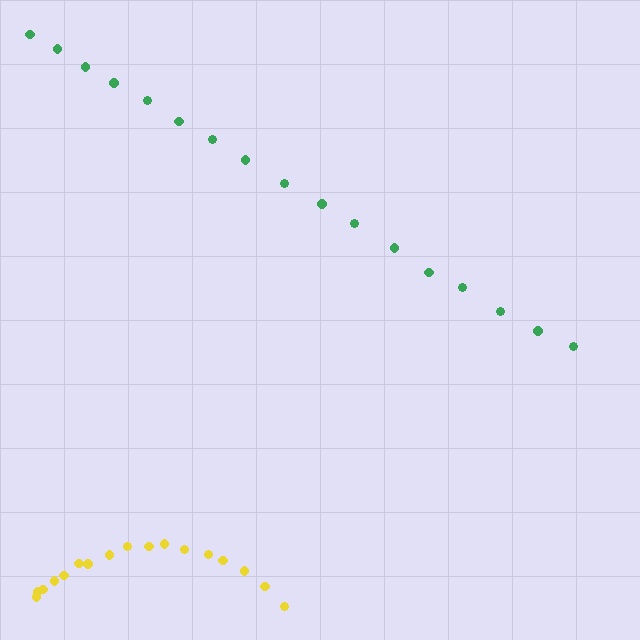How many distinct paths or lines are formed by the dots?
There are 2 distinct paths.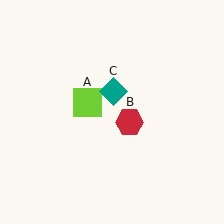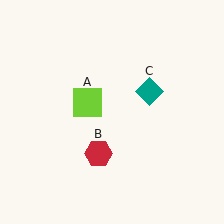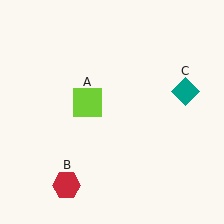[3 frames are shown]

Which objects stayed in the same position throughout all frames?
Lime square (object A) remained stationary.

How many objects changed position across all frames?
2 objects changed position: red hexagon (object B), teal diamond (object C).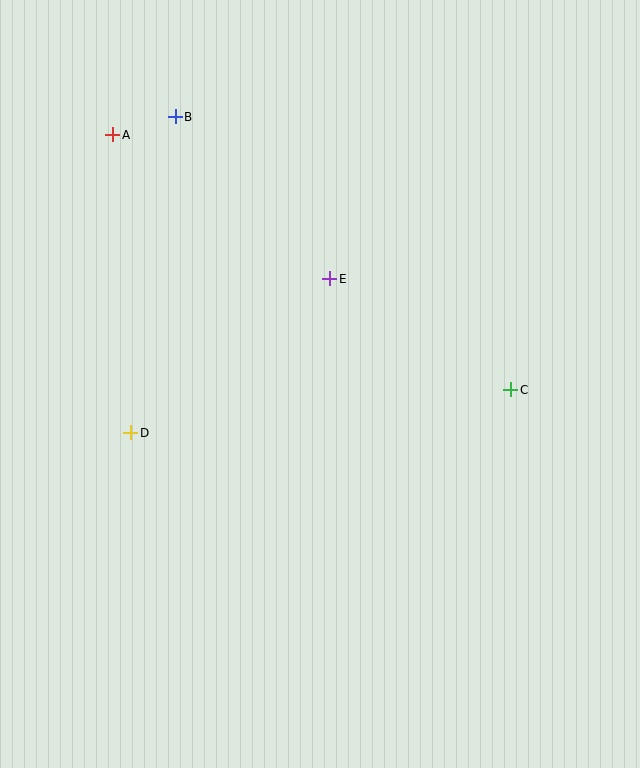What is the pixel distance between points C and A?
The distance between C and A is 472 pixels.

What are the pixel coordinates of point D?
Point D is at (131, 433).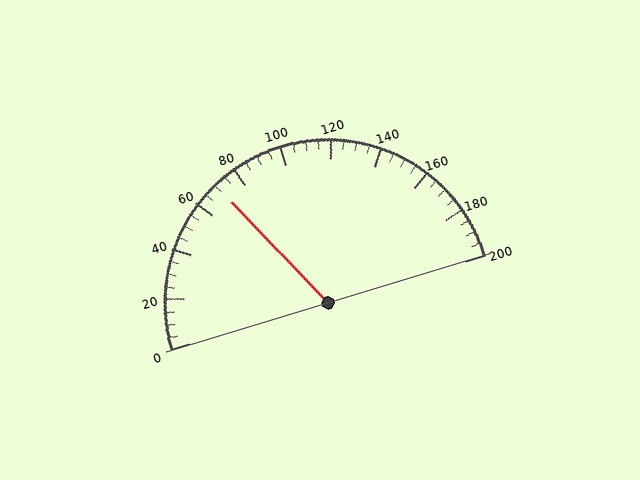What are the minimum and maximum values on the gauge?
The gauge ranges from 0 to 200.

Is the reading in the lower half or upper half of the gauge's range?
The reading is in the lower half of the range (0 to 200).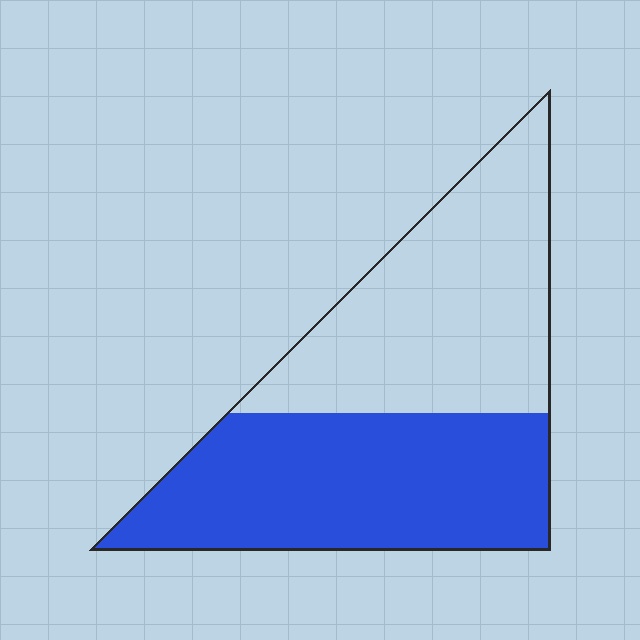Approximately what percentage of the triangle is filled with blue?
Approximately 50%.